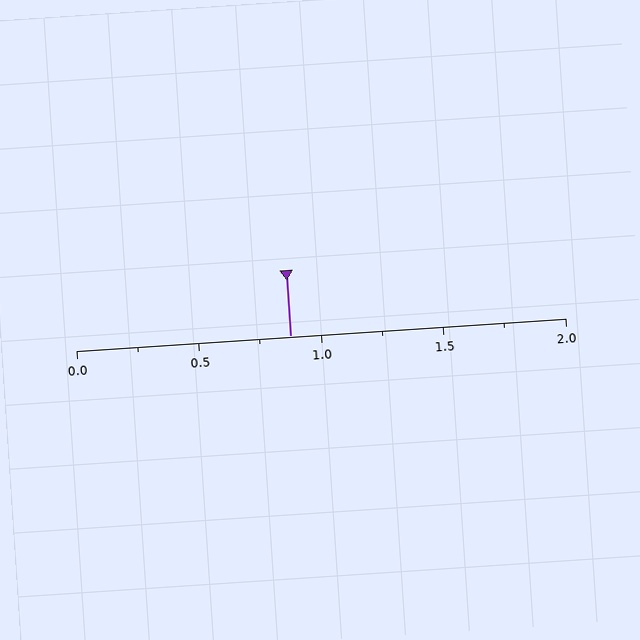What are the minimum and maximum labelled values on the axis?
The axis runs from 0.0 to 2.0.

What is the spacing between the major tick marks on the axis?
The major ticks are spaced 0.5 apart.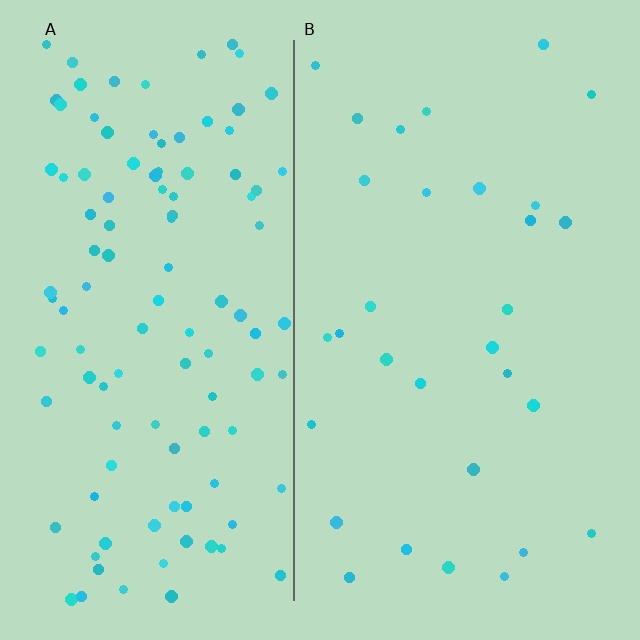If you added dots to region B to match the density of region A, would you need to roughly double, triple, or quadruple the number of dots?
Approximately quadruple.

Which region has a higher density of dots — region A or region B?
A (the left).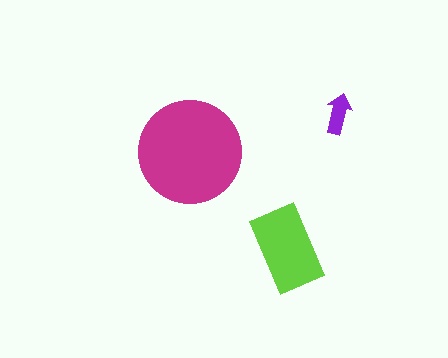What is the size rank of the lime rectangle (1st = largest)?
2nd.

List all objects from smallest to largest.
The purple arrow, the lime rectangle, the magenta circle.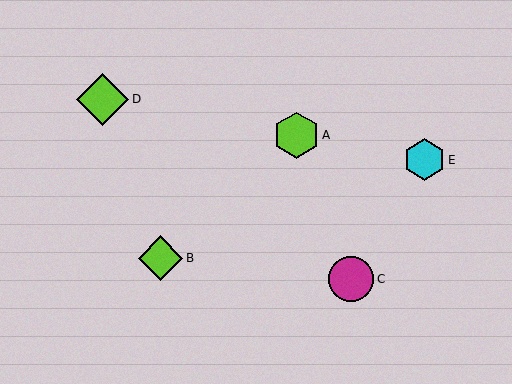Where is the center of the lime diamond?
The center of the lime diamond is at (161, 258).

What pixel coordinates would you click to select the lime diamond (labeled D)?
Click at (103, 99) to select the lime diamond D.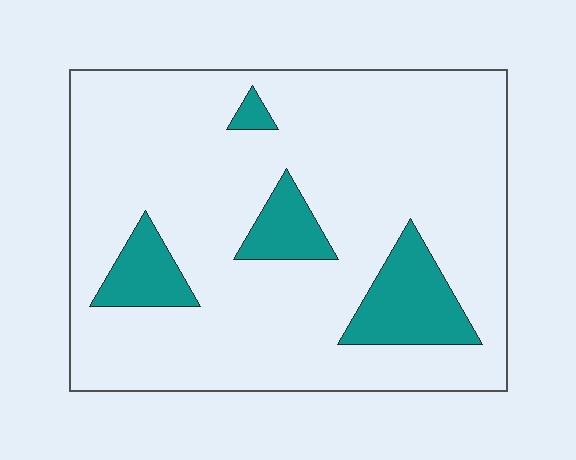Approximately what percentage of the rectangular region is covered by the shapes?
Approximately 15%.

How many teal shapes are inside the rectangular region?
4.